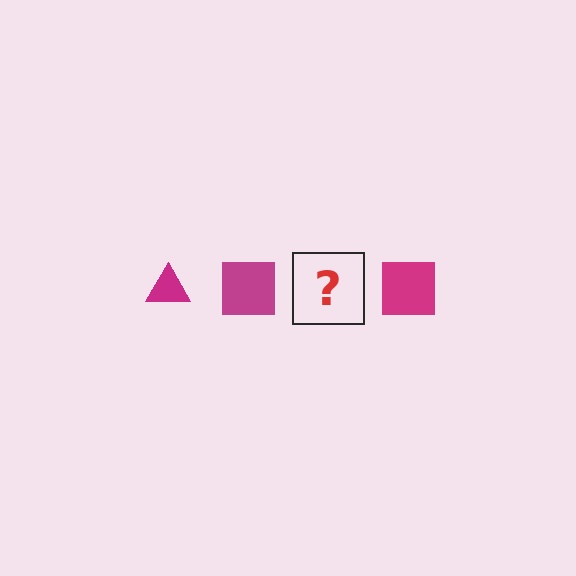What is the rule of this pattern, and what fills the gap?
The rule is that the pattern cycles through triangle, square shapes in magenta. The gap should be filled with a magenta triangle.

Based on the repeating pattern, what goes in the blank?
The blank should be a magenta triangle.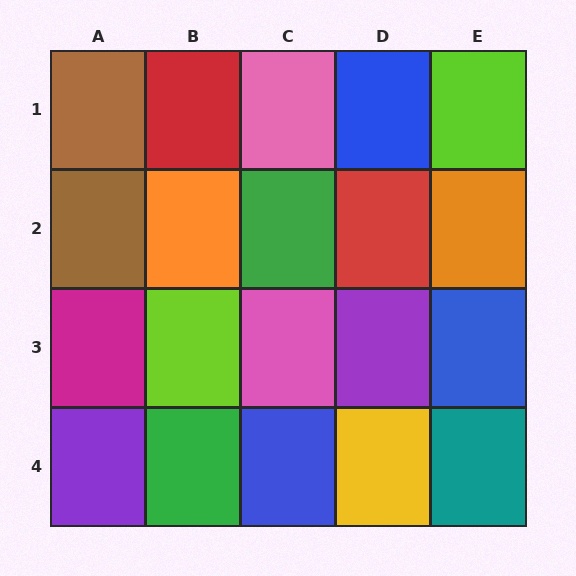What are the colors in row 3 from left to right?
Magenta, lime, pink, purple, blue.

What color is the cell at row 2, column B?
Orange.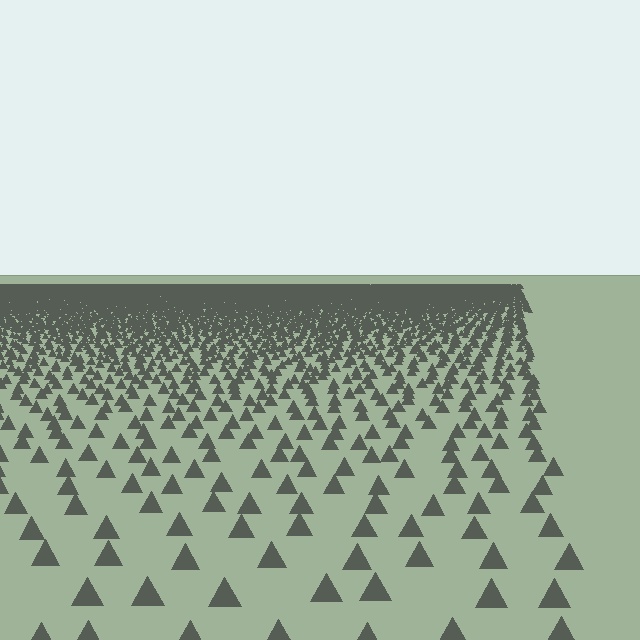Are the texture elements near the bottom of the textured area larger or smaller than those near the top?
Larger. Near the bottom, elements are closer to the viewer and appear at a bigger on-screen size.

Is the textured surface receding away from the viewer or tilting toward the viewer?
The surface is receding away from the viewer. Texture elements get smaller and denser toward the top.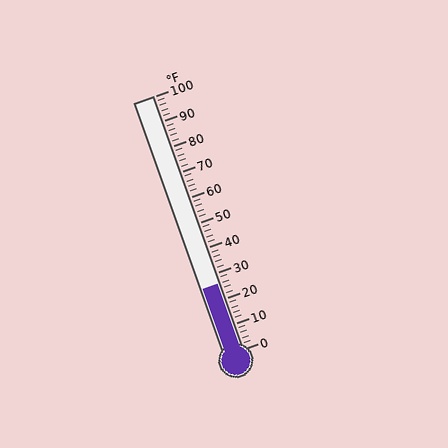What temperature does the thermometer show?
The thermometer shows approximately 26°F.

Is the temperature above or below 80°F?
The temperature is below 80°F.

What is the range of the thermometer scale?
The thermometer scale ranges from 0°F to 100°F.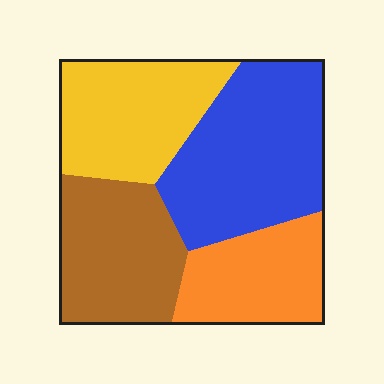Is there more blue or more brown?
Blue.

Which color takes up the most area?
Blue, at roughly 35%.